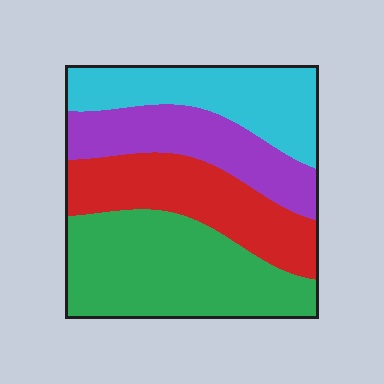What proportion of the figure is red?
Red covers around 25% of the figure.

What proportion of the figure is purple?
Purple takes up about one fifth (1/5) of the figure.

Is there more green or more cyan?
Green.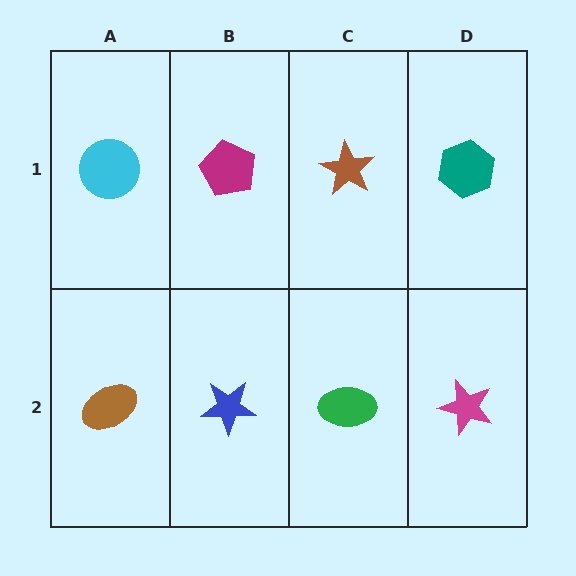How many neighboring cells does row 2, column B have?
3.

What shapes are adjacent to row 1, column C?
A green ellipse (row 2, column C), a magenta pentagon (row 1, column B), a teal hexagon (row 1, column D).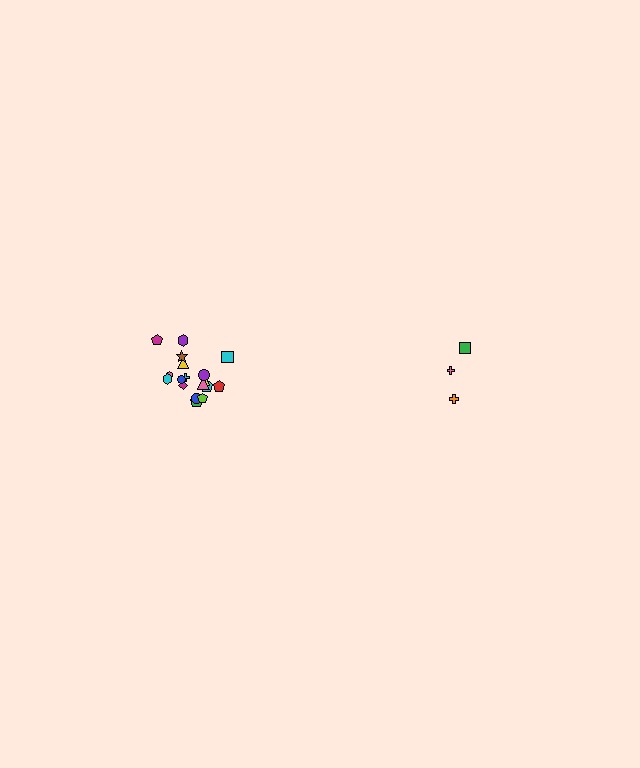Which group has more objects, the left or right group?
The left group.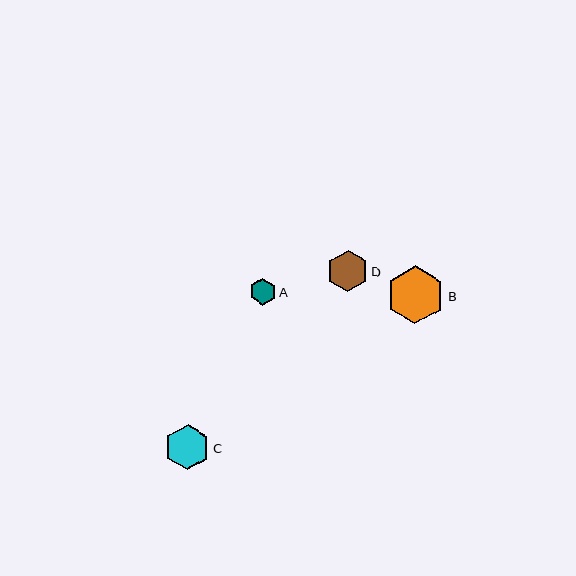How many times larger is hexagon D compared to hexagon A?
Hexagon D is approximately 1.6 times the size of hexagon A.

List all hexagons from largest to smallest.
From largest to smallest: B, C, D, A.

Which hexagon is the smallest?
Hexagon A is the smallest with a size of approximately 27 pixels.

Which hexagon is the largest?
Hexagon B is the largest with a size of approximately 58 pixels.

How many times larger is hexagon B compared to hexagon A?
Hexagon B is approximately 2.2 times the size of hexagon A.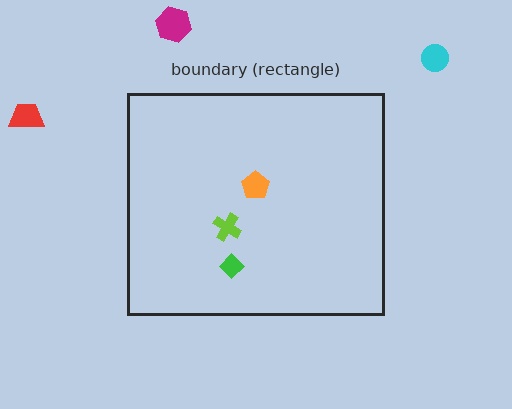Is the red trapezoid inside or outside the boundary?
Outside.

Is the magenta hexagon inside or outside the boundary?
Outside.